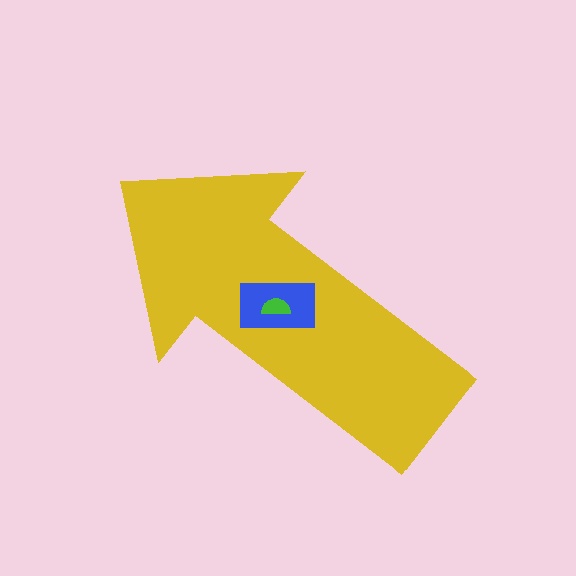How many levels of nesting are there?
3.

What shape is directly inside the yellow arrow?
The blue rectangle.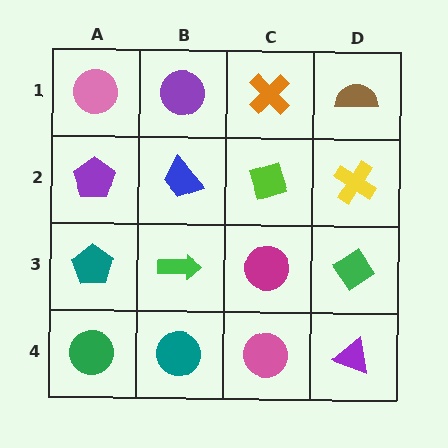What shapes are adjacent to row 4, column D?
A green diamond (row 3, column D), a pink circle (row 4, column C).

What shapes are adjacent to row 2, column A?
A pink circle (row 1, column A), a teal pentagon (row 3, column A), a blue trapezoid (row 2, column B).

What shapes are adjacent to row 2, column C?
An orange cross (row 1, column C), a magenta circle (row 3, column C), a blue trapezoid (row 2, column B), a yellow cross (row 2, column D).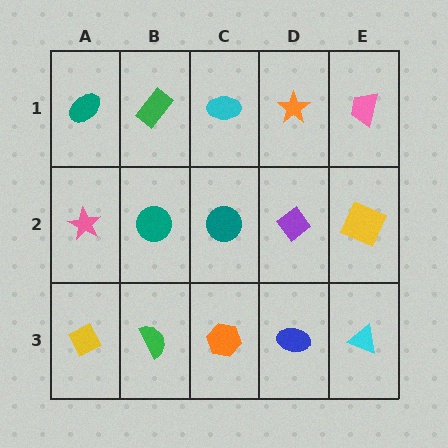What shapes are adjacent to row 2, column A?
A teal ellipse (row 1, column A), a yellow diamond (row 3, column A), a teal circle (row 2, column B).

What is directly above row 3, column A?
A pink star.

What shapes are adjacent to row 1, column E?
A yellow square (row 2, column E), an orange star (row 1, column D).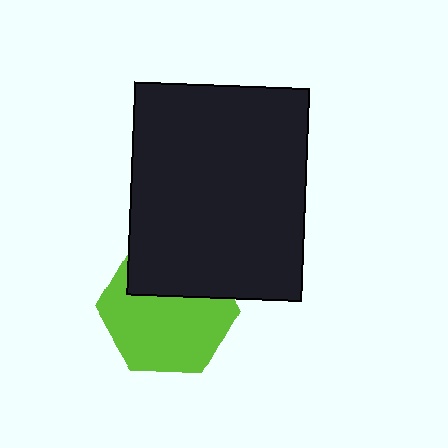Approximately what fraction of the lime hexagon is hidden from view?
Roughly 35% of the lime hexagon is hidden behind the black rectangle.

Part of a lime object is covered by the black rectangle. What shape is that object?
It is a hexagon.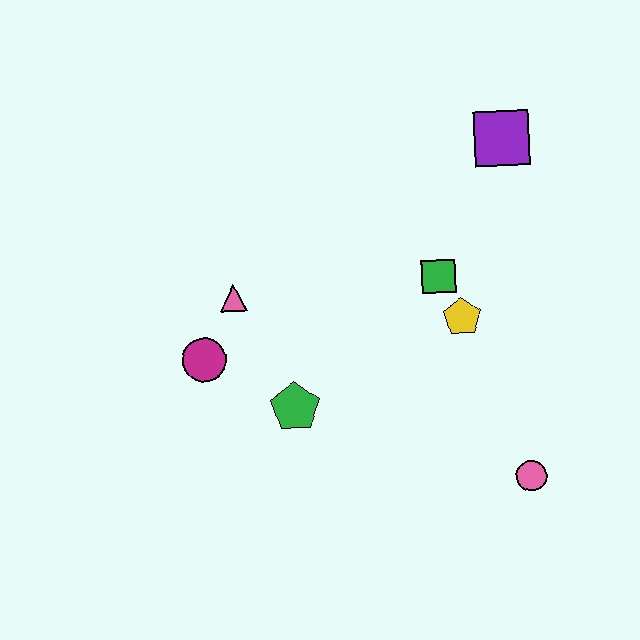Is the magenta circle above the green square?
No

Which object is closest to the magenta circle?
The pink triangle is closest to the magenta circle.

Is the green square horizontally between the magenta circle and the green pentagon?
No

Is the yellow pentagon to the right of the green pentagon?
Yes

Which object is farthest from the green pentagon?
The purple square is farthest from the green pentagon.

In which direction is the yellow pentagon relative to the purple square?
The yellow pentagon is below the purple square.